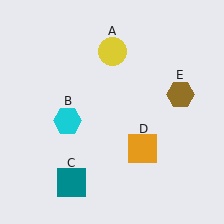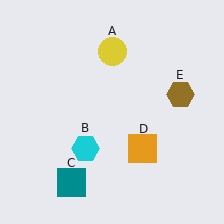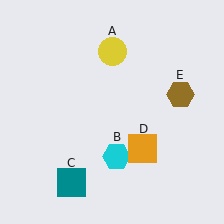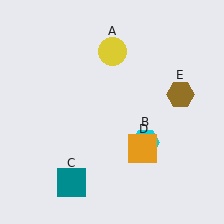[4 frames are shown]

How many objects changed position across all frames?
1 object changed position: cyan hexagon (object B).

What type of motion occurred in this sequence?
The cyan hexagon (object B) rotated counterclockwise around the center of the scene.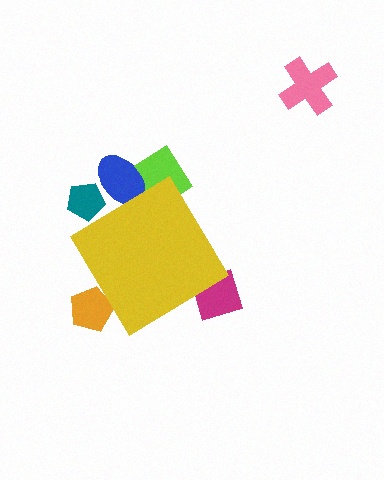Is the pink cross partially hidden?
No, the pink cross is fully visible.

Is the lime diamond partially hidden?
Yes, the lime diamond is partially hidden behind the yellow diamond.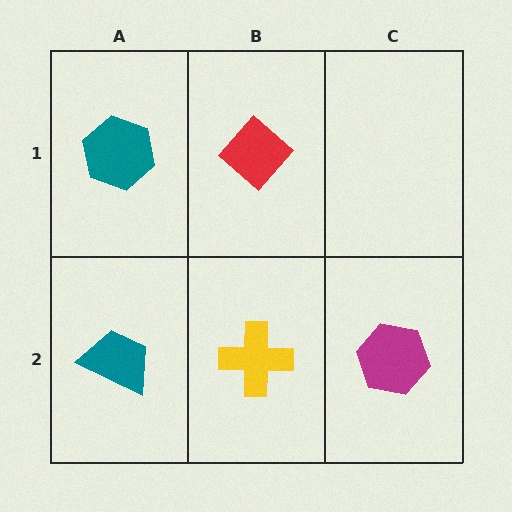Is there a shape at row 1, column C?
No, that cell is empty.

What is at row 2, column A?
A teal trapezoid.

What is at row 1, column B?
A red diamond.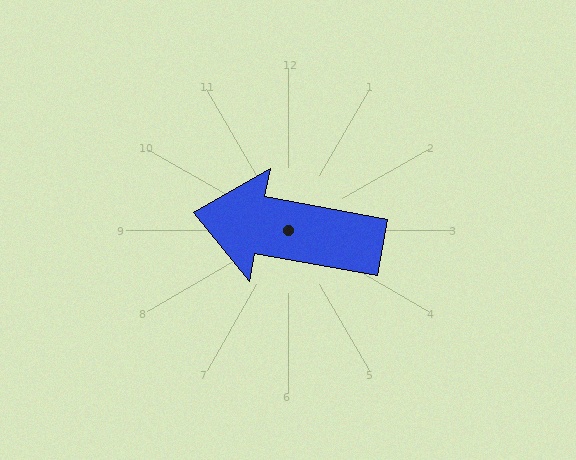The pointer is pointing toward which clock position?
Roughly 9 o'clock.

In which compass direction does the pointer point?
West.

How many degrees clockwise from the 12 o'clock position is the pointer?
Approximately 281 degrees.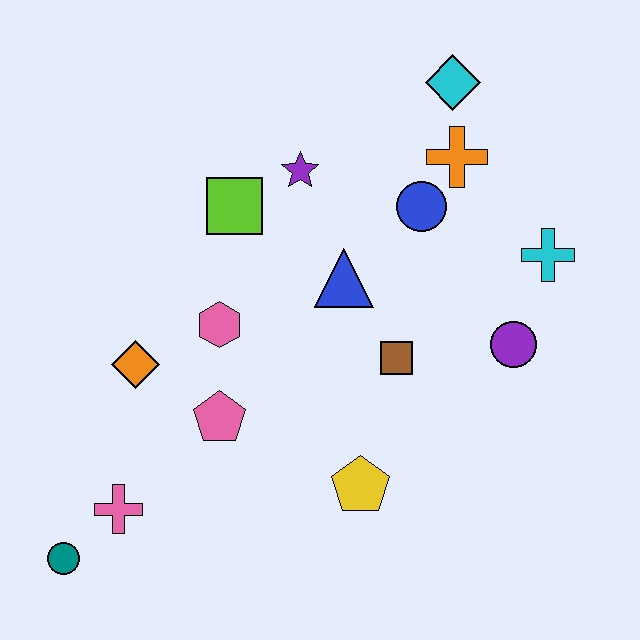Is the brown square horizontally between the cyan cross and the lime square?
Yes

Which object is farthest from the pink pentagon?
The cyan diamond is farthest from the pink pentagon.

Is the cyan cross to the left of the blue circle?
No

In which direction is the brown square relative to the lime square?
The brown square is to the right of the lime square.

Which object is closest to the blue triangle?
The brown square is closest to the blue triangle.